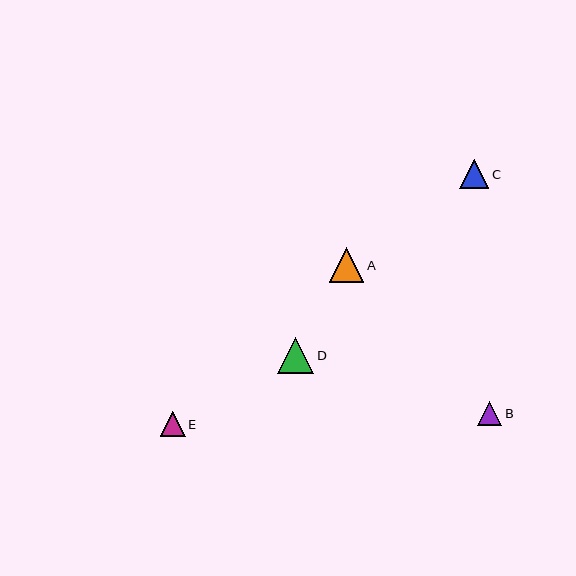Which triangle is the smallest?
Triangle B is the smallest with a size of approximately 24 pixels.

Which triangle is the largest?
Triangle D is the largest with a size of approximately 36 pixels.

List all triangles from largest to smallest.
From largest to smallest: D, A, C, E, B.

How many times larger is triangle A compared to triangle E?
Triangle A is approximately 1.4 times the size of triangle E.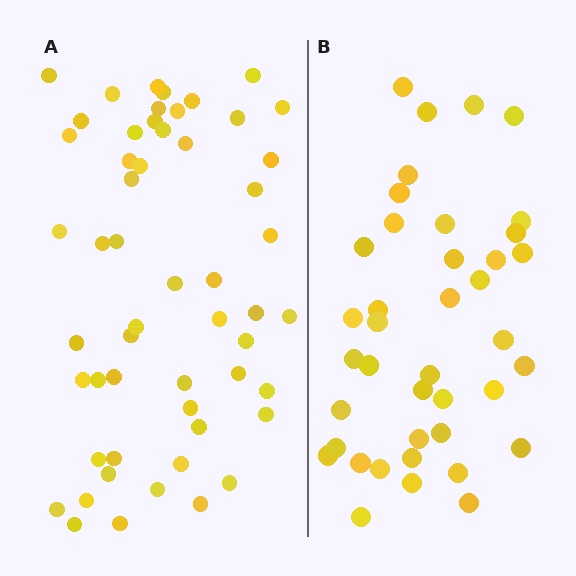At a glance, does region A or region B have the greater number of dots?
Region A (the left region) has more dots.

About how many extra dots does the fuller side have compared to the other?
Region A has approximately 15 more dots than region B.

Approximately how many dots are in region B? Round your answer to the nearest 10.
About 40 dots.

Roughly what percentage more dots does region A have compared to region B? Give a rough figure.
About 35% more.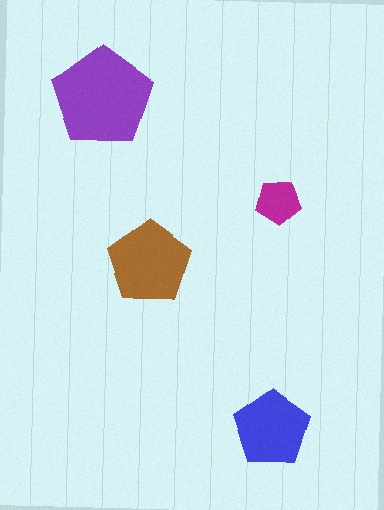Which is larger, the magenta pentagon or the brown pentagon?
The brown one.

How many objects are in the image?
There are 4 objects in the image.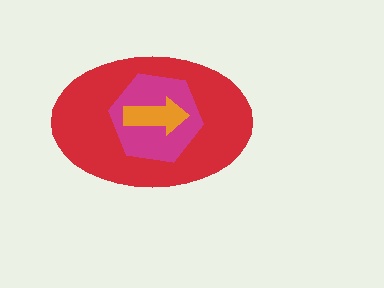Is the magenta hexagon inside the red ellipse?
Yes.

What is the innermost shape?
The orange arrow.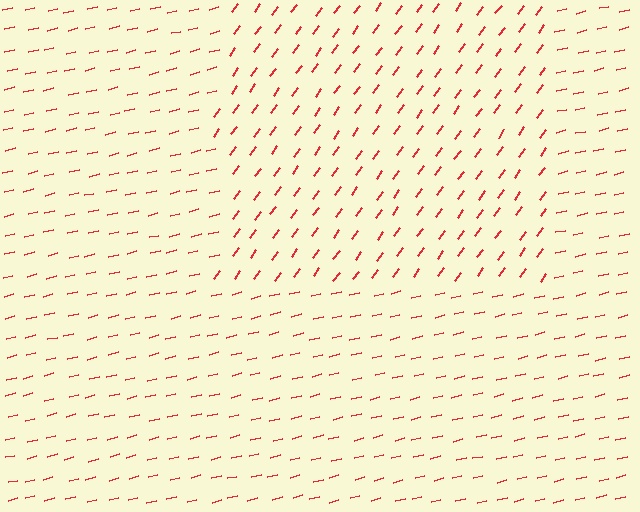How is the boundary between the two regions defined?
The boundary is defined purely by a change in line orientation (approximately 40 degrees difference). All lines are the same color and thickness.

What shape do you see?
I see a rectangle.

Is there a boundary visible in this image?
Yes, there is a texture boundary formed by a change in line orientation.